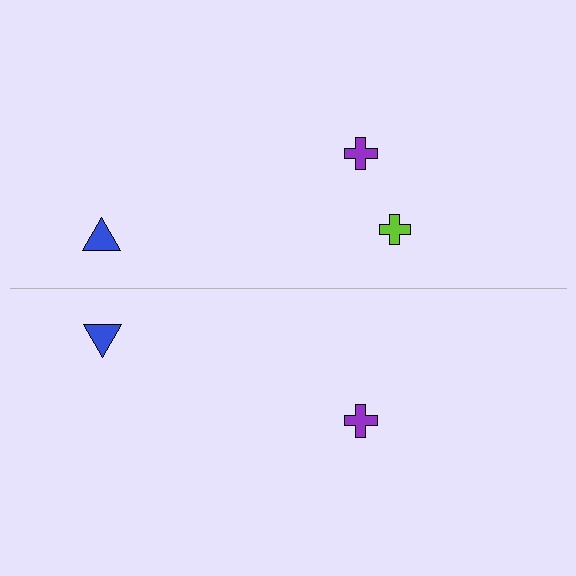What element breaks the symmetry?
A lime cross is missing from the bottom side.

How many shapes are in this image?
There are 5 shapes in this image.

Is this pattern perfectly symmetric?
No, the pattern is not perfectly symmetric. A lime cross is missing from the bottom side.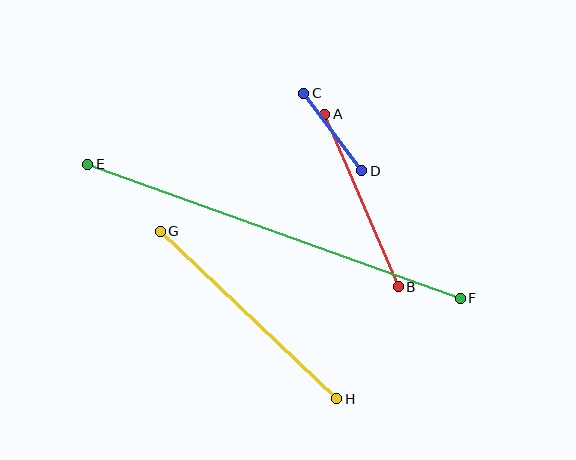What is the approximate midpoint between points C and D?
The midpoint is at approximately (333, 132) pixels.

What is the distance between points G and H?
The distance is approximately 243 pixels.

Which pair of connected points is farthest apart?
Points E and F are farthest apart.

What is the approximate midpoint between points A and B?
The midpoint is at approximately (362, 201) pixels.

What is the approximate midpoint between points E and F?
The midpoint is at approximately (274, 231) pixels.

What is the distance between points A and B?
The distance is approximately 188 pixels.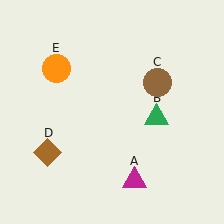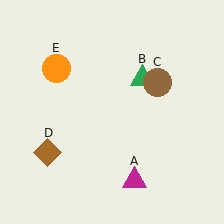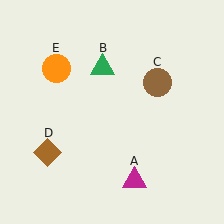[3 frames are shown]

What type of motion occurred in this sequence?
The green triangle (object B) rotated counterclockwise around the center of the scene.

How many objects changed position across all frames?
1 object changed position: green triangle (object B).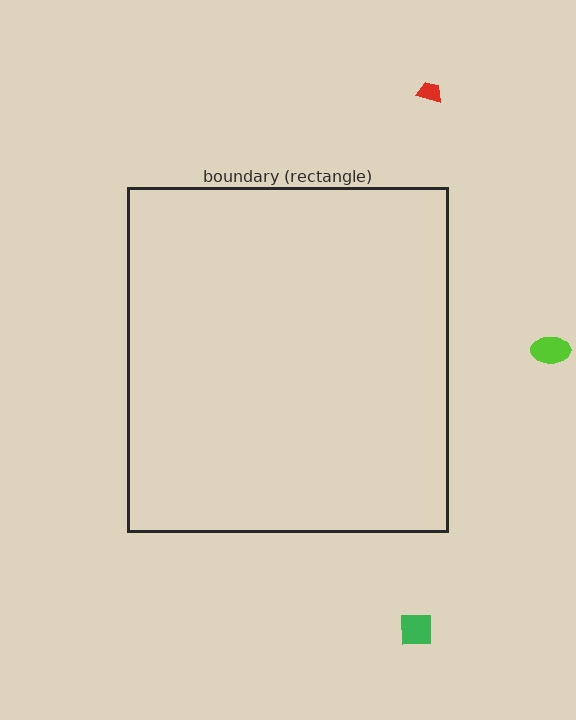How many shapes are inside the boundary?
0 inside, 3 outside.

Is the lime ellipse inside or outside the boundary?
Outside.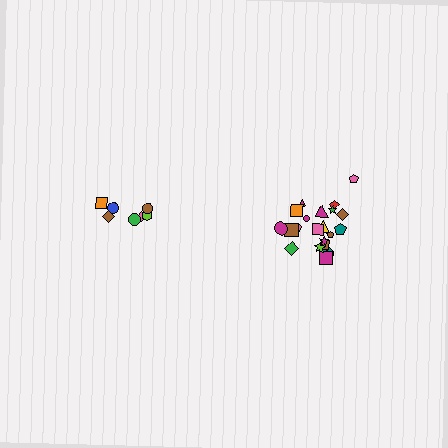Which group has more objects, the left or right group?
The right group.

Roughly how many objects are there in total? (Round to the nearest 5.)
Roughly 30 objects in total.